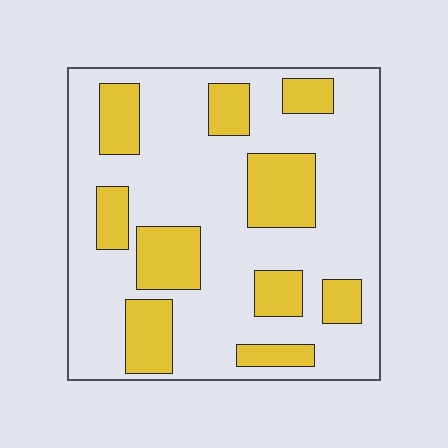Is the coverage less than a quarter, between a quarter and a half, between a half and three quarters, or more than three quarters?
Between a quarter and a half.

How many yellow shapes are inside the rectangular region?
10.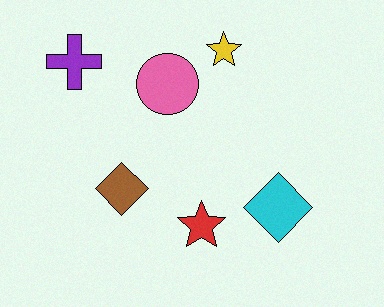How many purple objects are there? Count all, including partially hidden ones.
There is 1 purple object.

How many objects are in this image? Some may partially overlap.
There are 6 objects.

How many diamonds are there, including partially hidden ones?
There are 2 diamonds.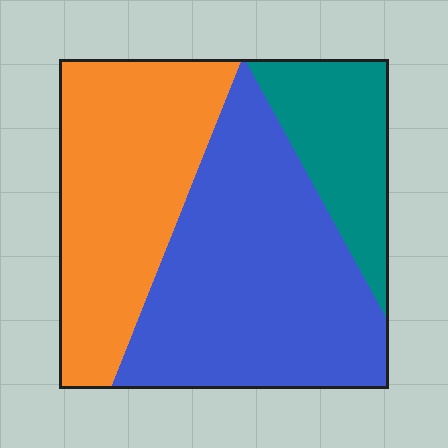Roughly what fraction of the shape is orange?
Orange takes up between a quarter and a half of the shape.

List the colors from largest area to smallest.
From largest to smallest: blue, orange, teal.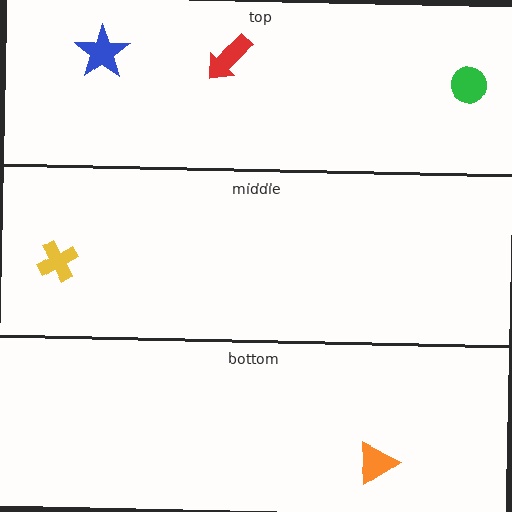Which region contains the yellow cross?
The middle region.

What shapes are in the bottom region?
The orange triangle.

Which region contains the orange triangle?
The bottom region.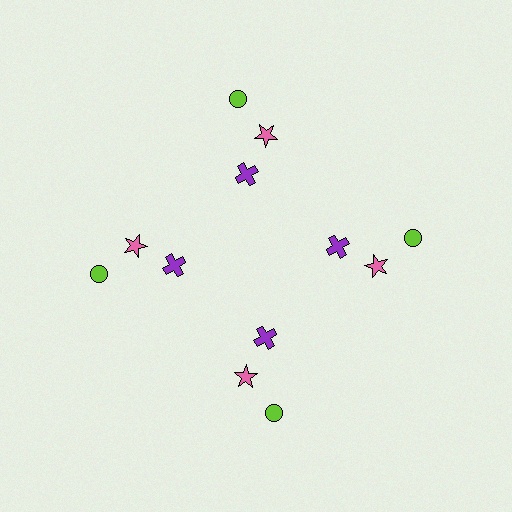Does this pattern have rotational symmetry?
Yes, this pattern has 4-fold rotational symmetry. It looks the same after rotating 90 degrees around the center.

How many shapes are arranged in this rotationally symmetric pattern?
There are 12 shapes, arranged in 4 groups of 3.